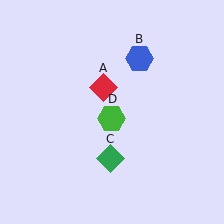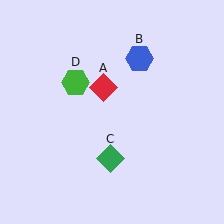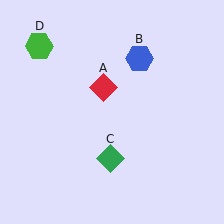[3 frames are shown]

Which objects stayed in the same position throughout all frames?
Red diamond (object A) and blue hexagon (object B) and green diamond (object C) remained stationary.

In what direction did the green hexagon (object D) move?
The green hexagon (object D) moved up and to the left.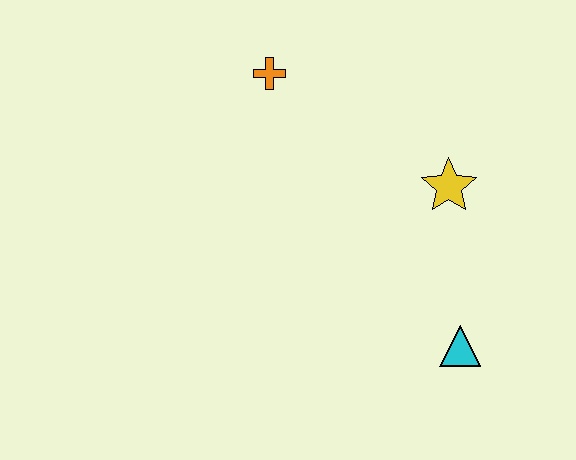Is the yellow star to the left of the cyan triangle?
Yes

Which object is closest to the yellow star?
The cyan triangle is closest to the yellow star.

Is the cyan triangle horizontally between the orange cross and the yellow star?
No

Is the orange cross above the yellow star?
Yes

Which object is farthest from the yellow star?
The orange cross is farthest from the yellow star.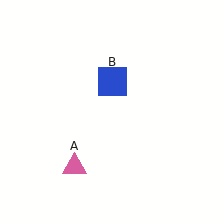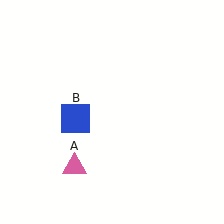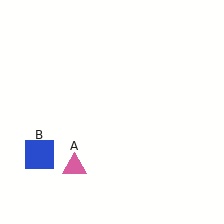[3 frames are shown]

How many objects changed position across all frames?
1 object changed position: blue square (object B).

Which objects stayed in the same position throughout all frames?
Pink triangle (object A) remained stationary.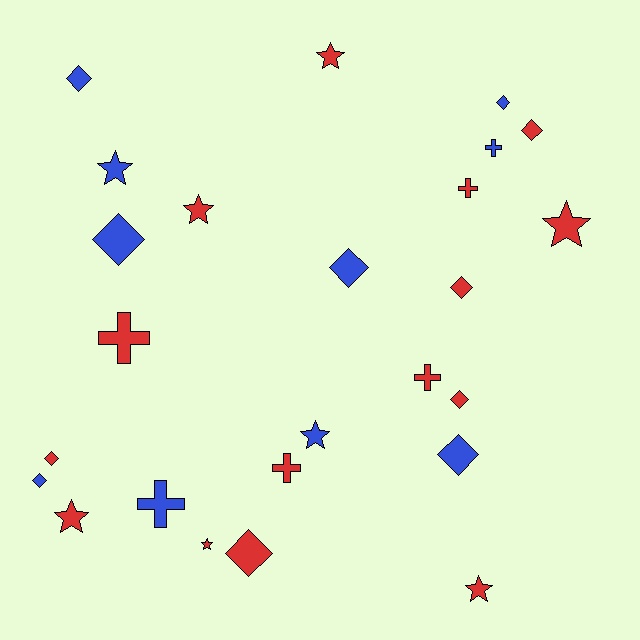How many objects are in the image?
There are 25 objects.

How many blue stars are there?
There are 2 blue stars.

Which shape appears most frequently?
Diamond, with 11 objects.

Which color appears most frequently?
Red, with 15 objects.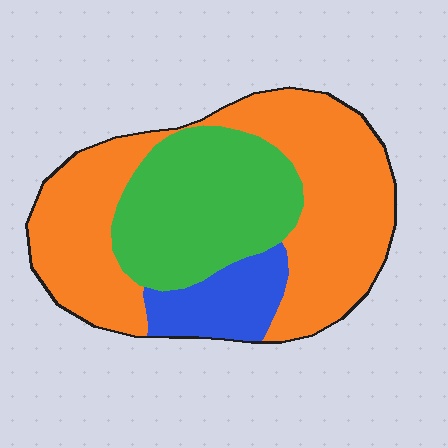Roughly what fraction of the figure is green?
Green covers around 30% of the figure.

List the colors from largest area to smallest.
From largest to smallest: orange, green, blue.